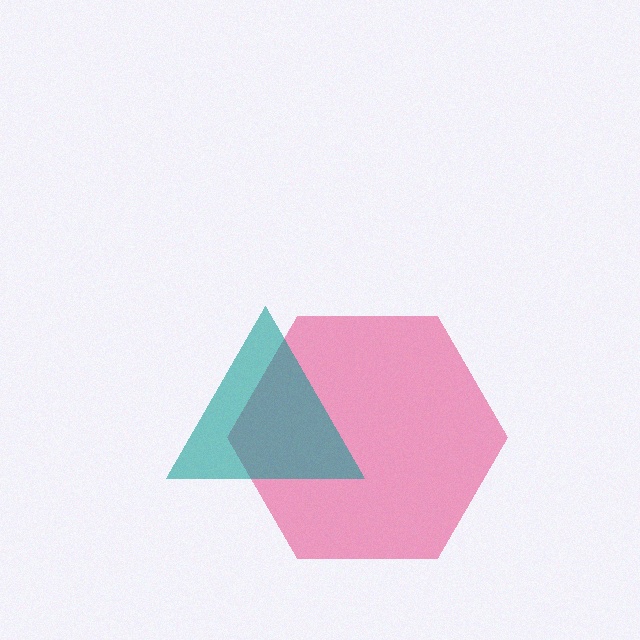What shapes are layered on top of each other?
The layered shapes are: a pink hexagon, a teal triangle.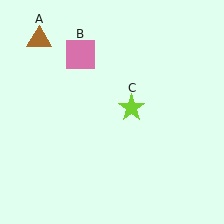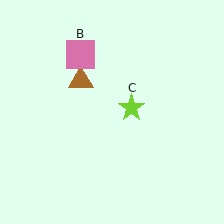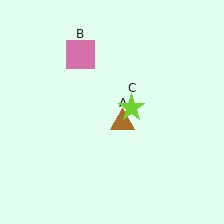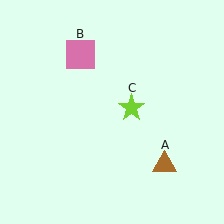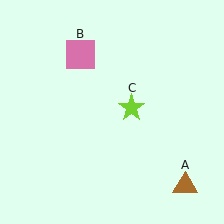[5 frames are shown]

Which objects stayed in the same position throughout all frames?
Pink square (object B) and lime star (object C) remained stationary.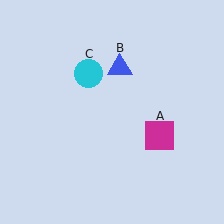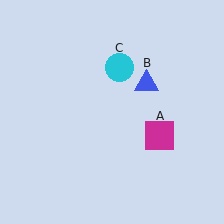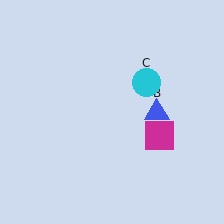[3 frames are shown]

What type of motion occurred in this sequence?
The blue triangle (object B), cyan circle (object C) rotated clockwise around the center of the scene.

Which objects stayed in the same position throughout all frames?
Magenta square (object A) remained stationary.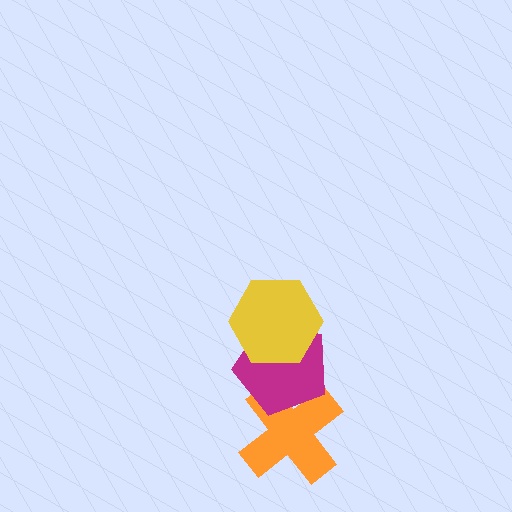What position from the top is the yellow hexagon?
The yellow hexagon is 1st from the top.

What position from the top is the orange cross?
The orange cross is 3rd from the top.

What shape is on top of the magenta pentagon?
The yellow hexagon is on top of the magenta pentagon.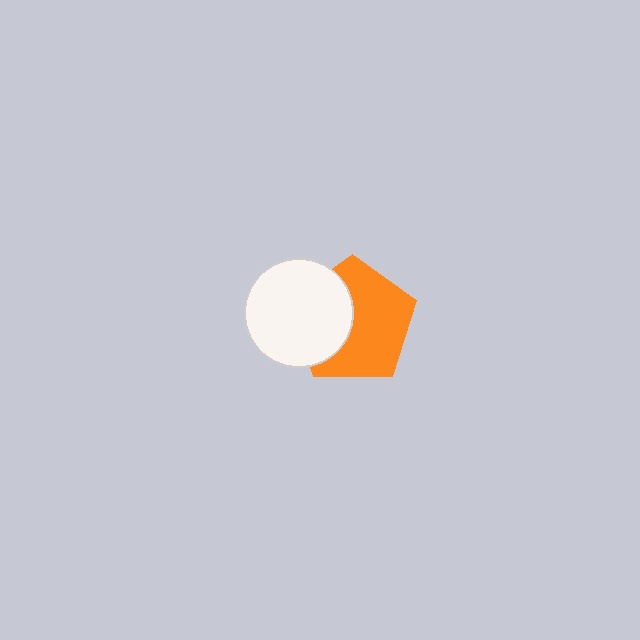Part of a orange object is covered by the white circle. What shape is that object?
It is a pentagon.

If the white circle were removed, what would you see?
You would see the complete orange pentagon.